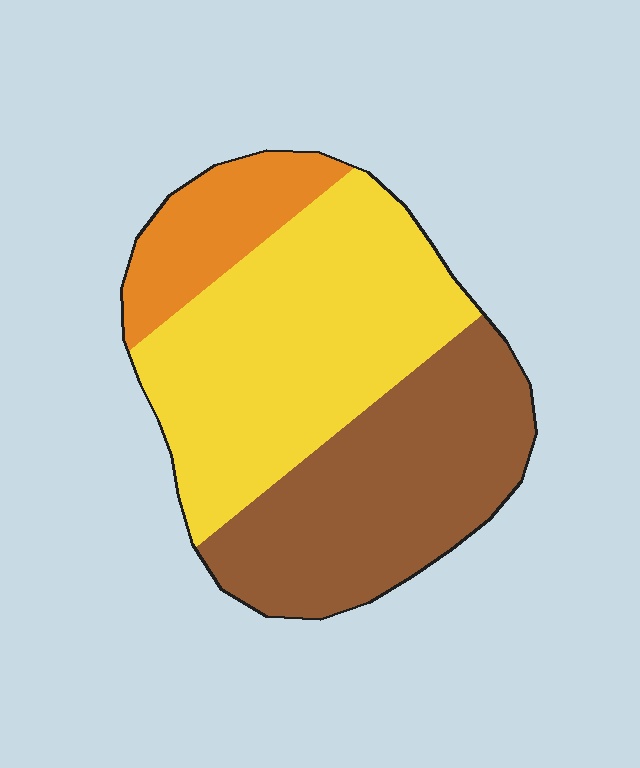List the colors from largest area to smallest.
From largest to smallest: yellow, brown, orange.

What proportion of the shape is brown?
Brown takes up between a third and a half of the shape.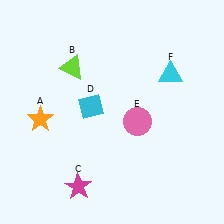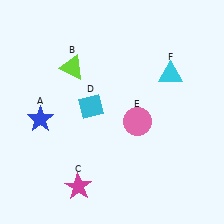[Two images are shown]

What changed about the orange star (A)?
In Image 1, A is orange. In Image 2, it changed to blue.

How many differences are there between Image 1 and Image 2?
There is 1 difference between the two images.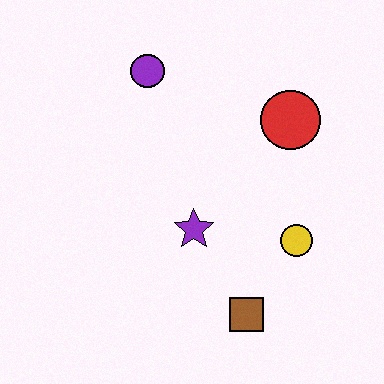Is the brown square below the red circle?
Yes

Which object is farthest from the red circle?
The brown square is farthest from the red circle.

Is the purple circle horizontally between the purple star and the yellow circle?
No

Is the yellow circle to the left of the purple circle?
No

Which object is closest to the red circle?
The yellow circle is closest to the red circle.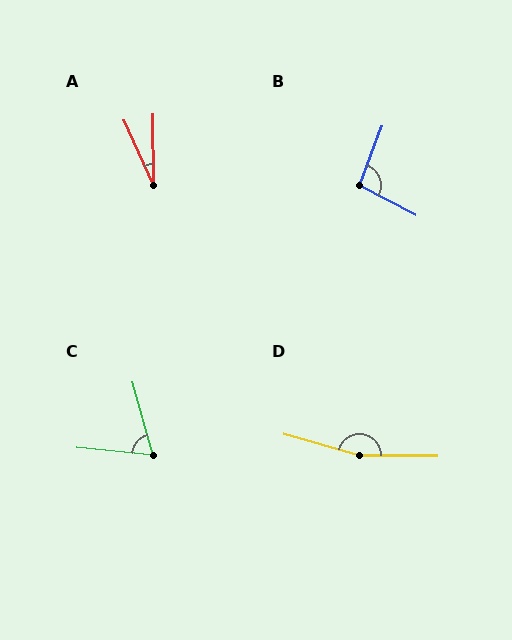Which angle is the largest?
D, at approximately 165 degrees.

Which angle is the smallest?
A, at approximately 24 degrees.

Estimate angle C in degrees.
Approximately 69 degrees.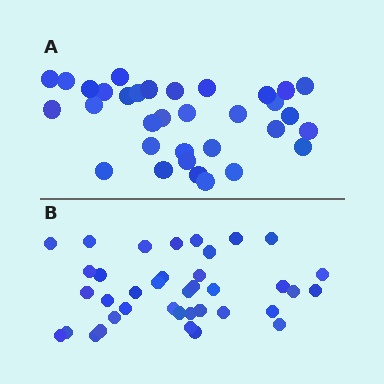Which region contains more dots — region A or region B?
Region B (the bottom region) has more dots.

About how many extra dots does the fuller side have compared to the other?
Region B has about 5 more dots than region A.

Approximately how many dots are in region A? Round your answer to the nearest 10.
About 30 dots. (The exact count is 33, which rounds to 30.)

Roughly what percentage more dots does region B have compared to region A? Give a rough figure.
About 15% more.